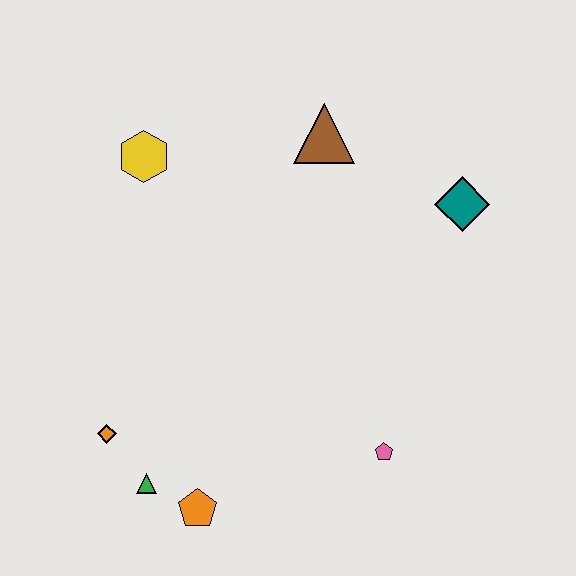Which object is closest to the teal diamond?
The brown triangle is closest to the teal diamond.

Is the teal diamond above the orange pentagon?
Yes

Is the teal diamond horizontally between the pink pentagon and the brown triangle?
No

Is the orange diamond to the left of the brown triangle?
Yes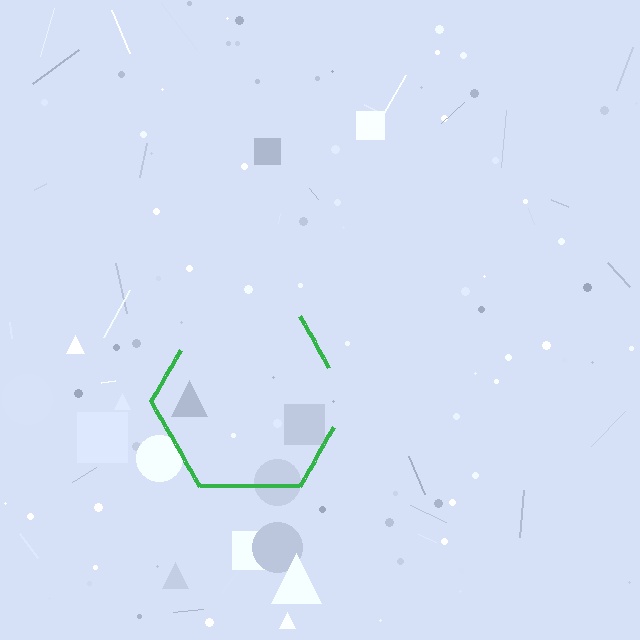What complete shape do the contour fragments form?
The contour fragments form a hexagon.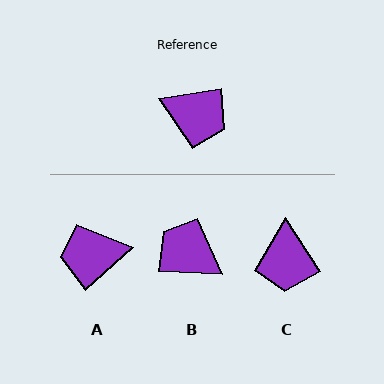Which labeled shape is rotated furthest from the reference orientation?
B, about 169 degrees away.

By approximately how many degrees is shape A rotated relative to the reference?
Approximately 147 degrees clockwise.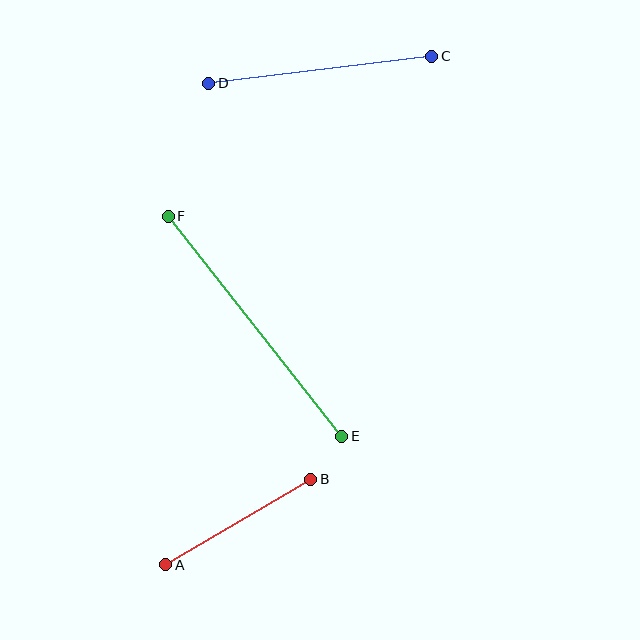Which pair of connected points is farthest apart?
Points E and F are farthest apart.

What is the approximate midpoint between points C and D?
The midpoint is at approximately (320, 70) pixels.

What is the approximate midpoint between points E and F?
The midpoint is at approximately (255, 326) pixels.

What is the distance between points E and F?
The distance is approximately 280 pixels.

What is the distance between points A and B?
The distance is approximately 168 pixels.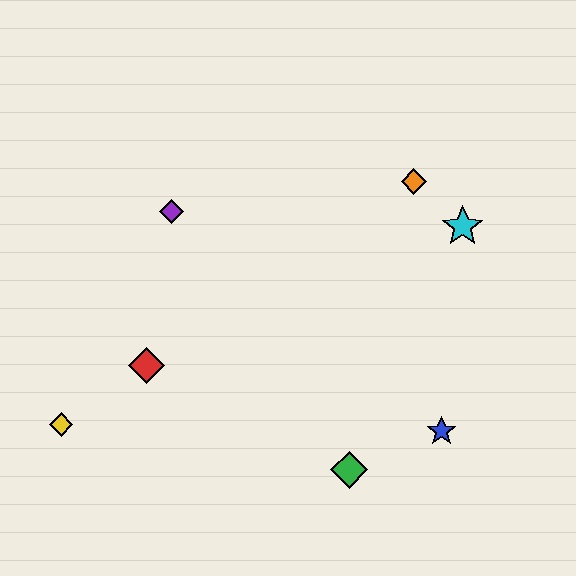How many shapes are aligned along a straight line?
3 shapes (the red diamond, the yellow diamond, the orange diamond) are aligned along a straight line.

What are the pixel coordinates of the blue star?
The blue star is at (441, 431).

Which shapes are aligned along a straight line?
The red diamond, the yellow diamond, the orange diamond are aligned along a straight line.